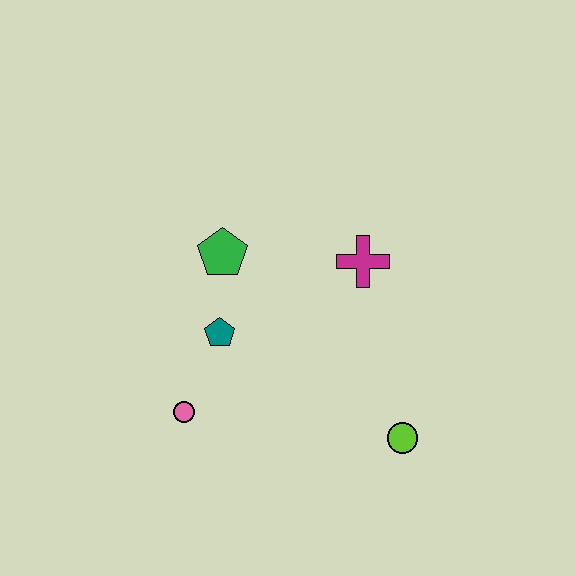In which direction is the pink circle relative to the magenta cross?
The pink circle is to the left of the magenta cross.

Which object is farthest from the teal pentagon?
The lime circle is farthest from the teal pentagon.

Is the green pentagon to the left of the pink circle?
No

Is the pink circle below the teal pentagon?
Yes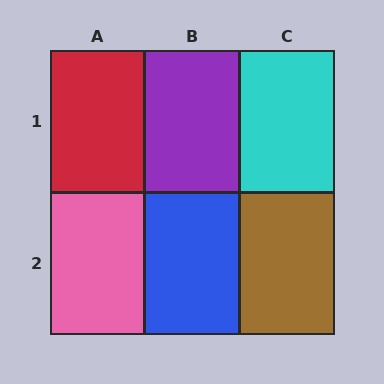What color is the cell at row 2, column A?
Pink.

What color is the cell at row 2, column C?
Brown.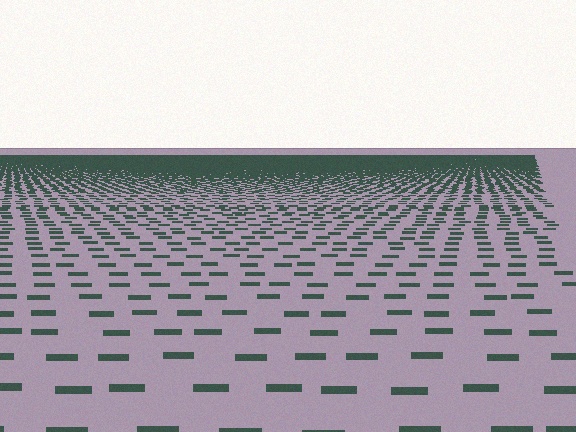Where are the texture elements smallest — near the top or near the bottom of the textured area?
Near the top.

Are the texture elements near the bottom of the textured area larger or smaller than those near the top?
Larger. Near the bottom, elements are closer to the viewer and appear at a bigger on-screen size.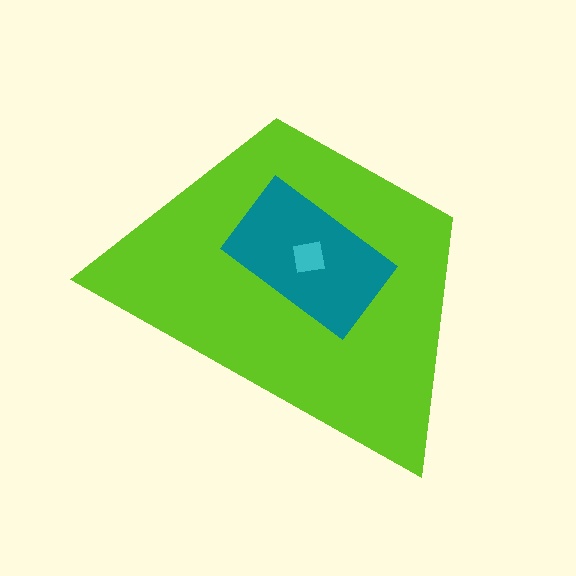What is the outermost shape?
The lime trapezoid.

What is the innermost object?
The cyan square.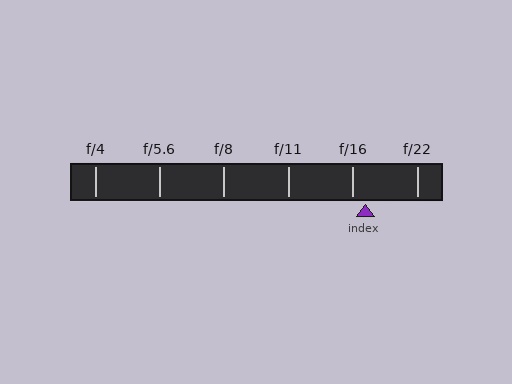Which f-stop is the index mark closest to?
The index mark is closest to f/16.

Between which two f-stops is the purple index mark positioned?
The index mark is between f/16 and f/22.